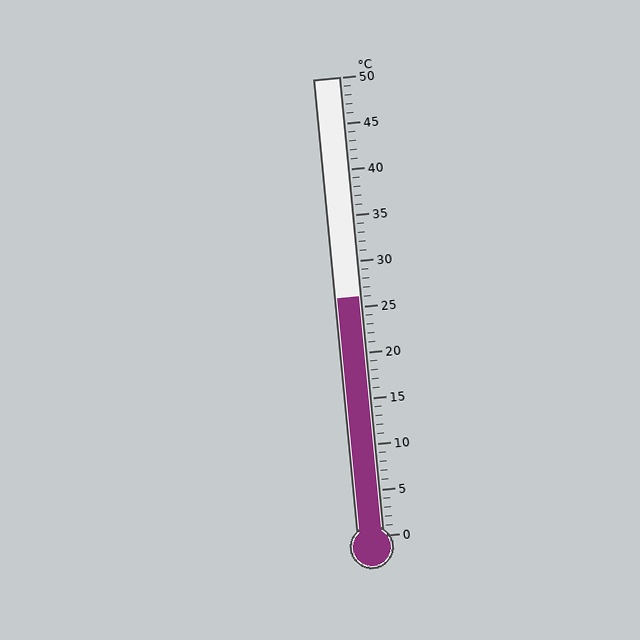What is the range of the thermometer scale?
The thermometer scale ranges from 0°C to 50°C.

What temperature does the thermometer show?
The thermometer shows approximately 26°C.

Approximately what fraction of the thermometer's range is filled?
The thermometer is filled to approximately 50% of its range.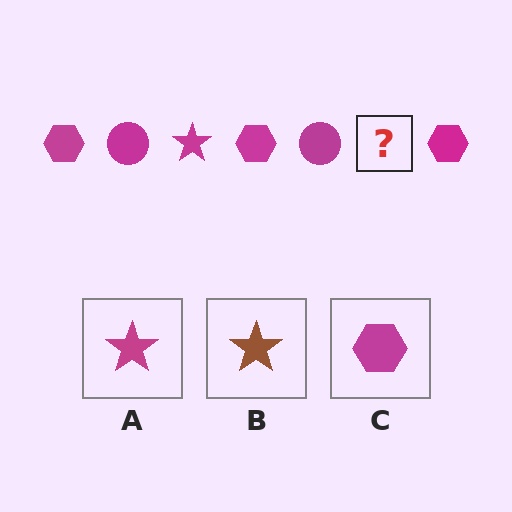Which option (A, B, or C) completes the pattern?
A.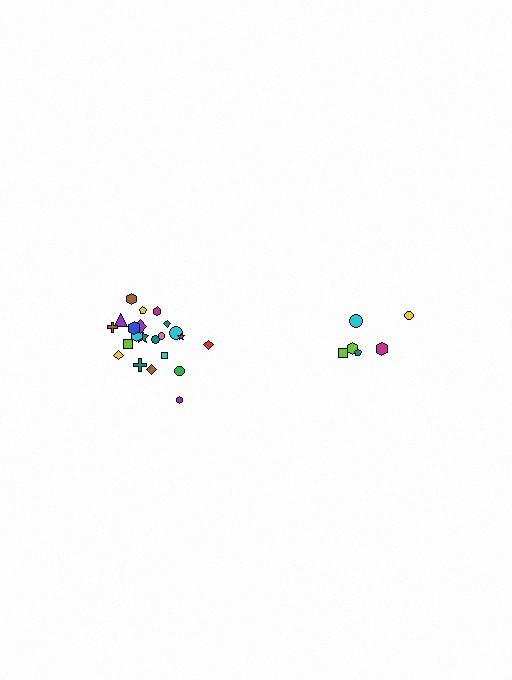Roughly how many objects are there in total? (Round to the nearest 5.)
Roughly 30 objects in total.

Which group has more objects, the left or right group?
The left group.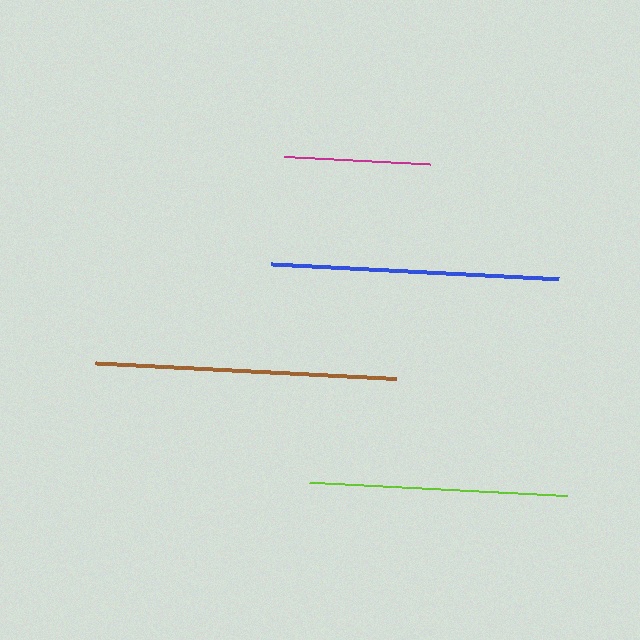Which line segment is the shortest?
The magenta line is the shortest at approximately 147 pixels.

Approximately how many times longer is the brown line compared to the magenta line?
The brown line is approximately 2.1 times the length of the magenta line.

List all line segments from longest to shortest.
From longest to shortest: brown, blue, lime, magenta.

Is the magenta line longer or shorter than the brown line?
The brown line is longer than the magenta line.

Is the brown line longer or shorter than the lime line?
The brown line is longer than the lime line.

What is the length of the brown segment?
The brown segment is approximately 301 pixels long.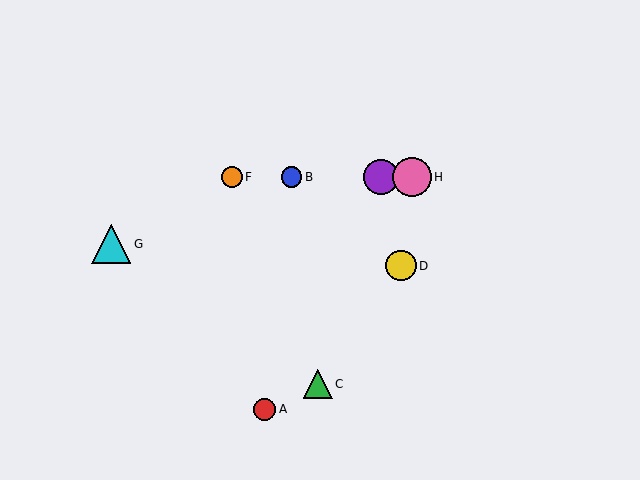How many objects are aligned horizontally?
4 objects (B, E, F, H) are aligned horizontally.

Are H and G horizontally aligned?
No, H is at y≈177 and G is at y≈244.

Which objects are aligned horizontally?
Objects B, E, F, H are aligned horizontally.